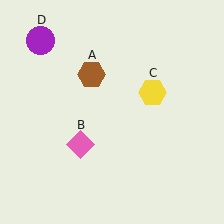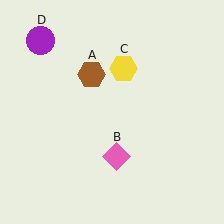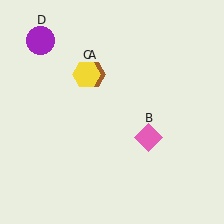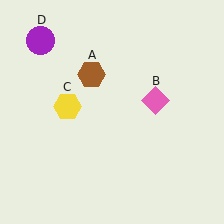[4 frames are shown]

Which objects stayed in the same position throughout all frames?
Brown hexagon (object A) and purple circle (object D) remained stationary.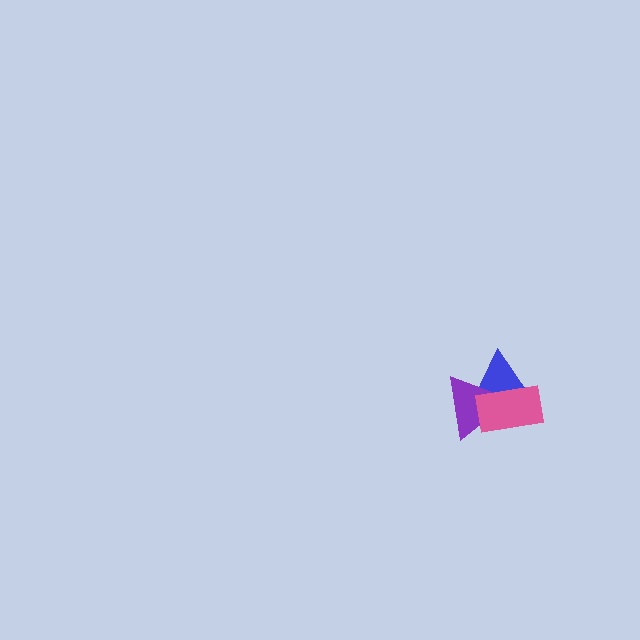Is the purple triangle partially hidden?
Yes, it is partially covered by another shape.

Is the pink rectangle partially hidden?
No, no other shape covers it.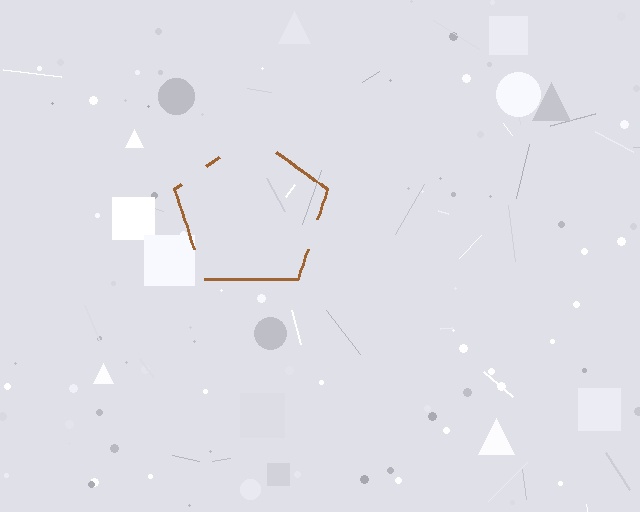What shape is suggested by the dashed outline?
The dashed outline suggests a pentagon.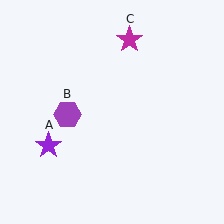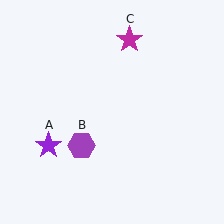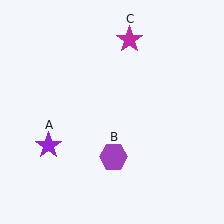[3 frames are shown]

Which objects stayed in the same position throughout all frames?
Purple star (object A) and magenta star (object C) remained stationary.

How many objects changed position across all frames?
1 object changed position: purple hexagon (object B).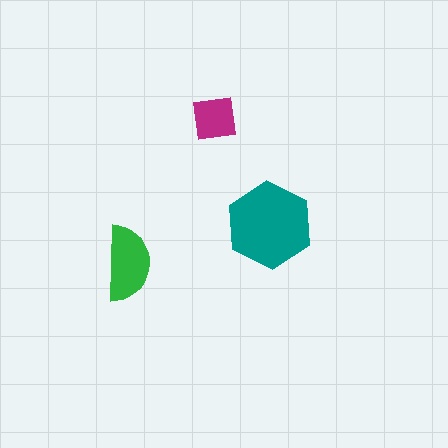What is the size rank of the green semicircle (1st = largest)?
2nd.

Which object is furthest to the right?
The teal hexagon is rightmost.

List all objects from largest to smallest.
The teal hexagon, the green semicircle, the magenta square.